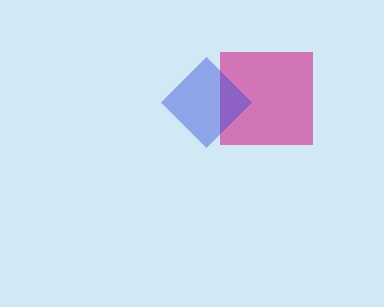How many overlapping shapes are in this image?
There are 2 overlapping shapes in the image.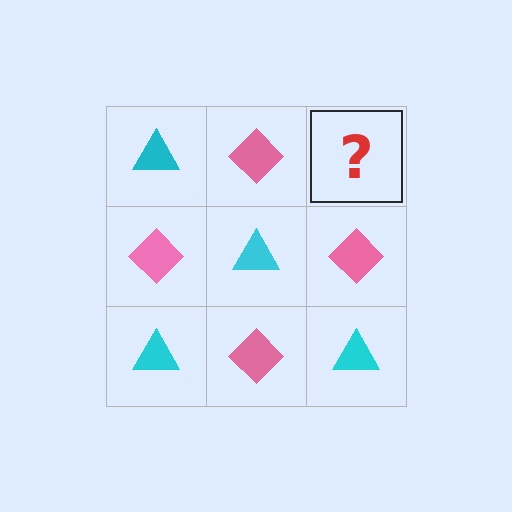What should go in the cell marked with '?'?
The missing cell should contain a cyan triangle.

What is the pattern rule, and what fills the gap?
The rule is that it alternates cyan triangle and pink diamond in a checkerboard pattern. The gap should be filled with a cyan triangle.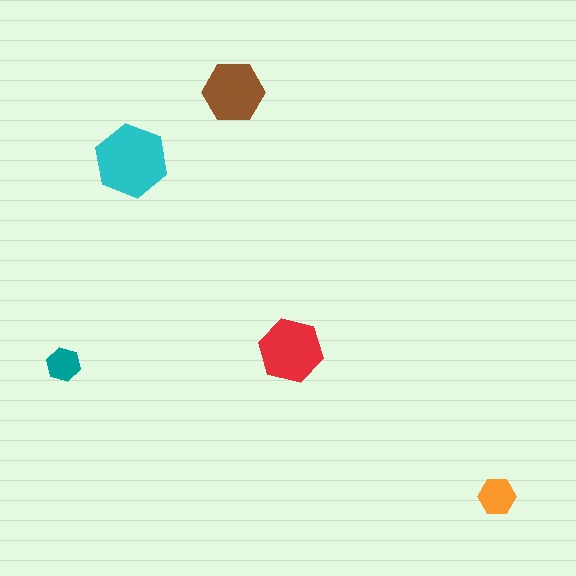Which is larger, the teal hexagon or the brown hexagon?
The brown one.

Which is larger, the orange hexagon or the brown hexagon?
The brown one.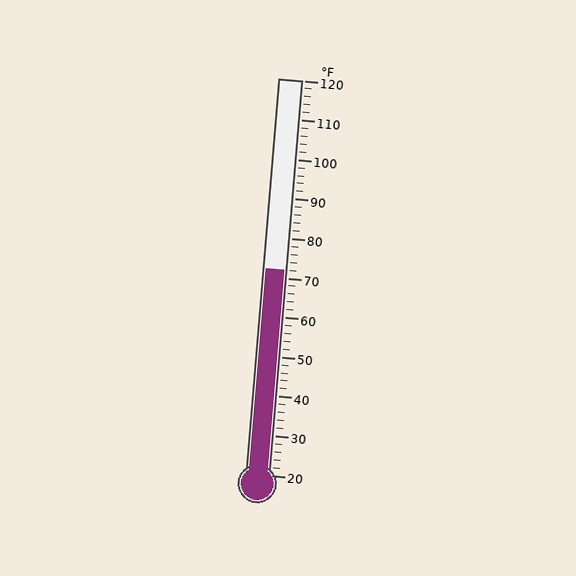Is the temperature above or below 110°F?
The temperature is below 110°F.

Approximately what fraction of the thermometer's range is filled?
The thermometer is filled to approximately 50% of its range.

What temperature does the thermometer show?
The thermometer shows approximately 72°F.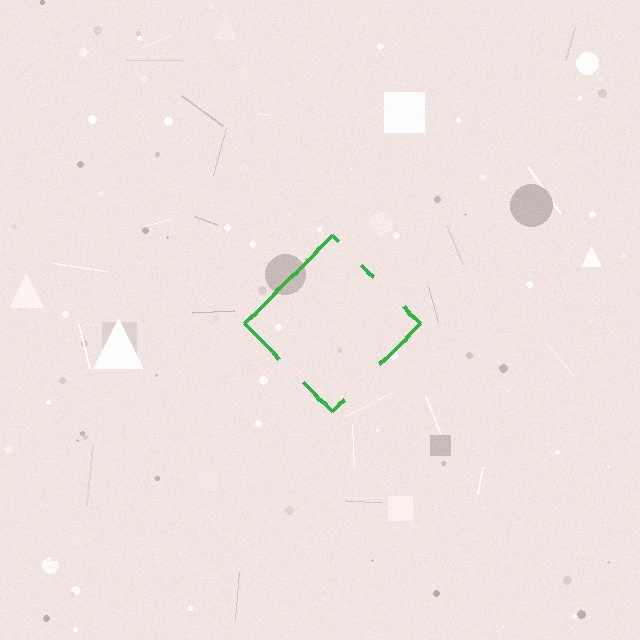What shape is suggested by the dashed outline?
The dashed outline suggests a diamond.